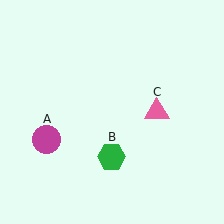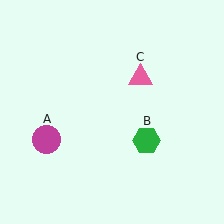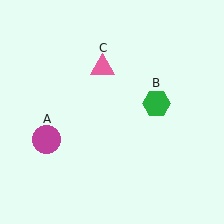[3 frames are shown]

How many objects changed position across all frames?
2 objects changed position: green hexagon (object B), pink triangle (object C).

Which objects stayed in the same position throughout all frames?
Magenta circle (object A) remained stationary.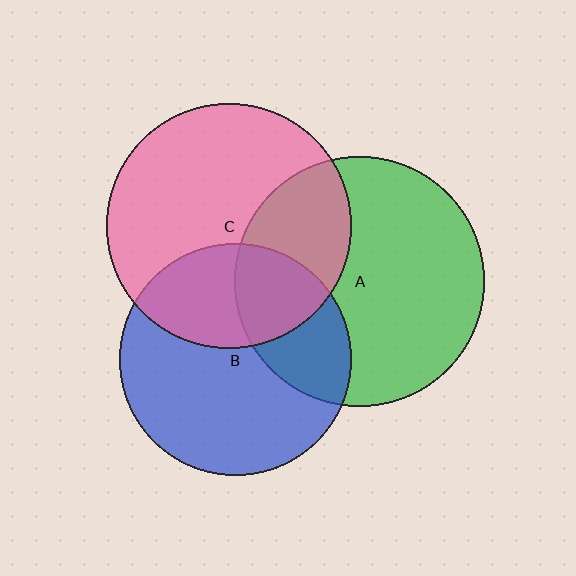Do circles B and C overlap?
Yes.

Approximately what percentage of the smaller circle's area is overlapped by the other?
Approximately 35%.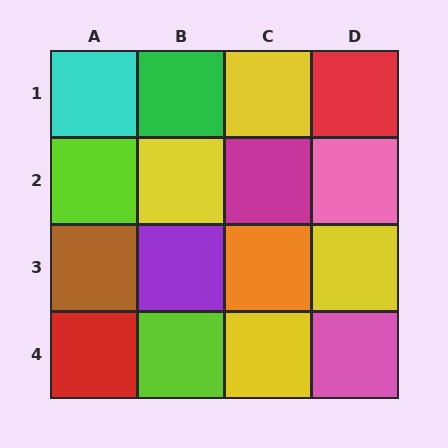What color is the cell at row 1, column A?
Cyan.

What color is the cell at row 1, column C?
Yellow.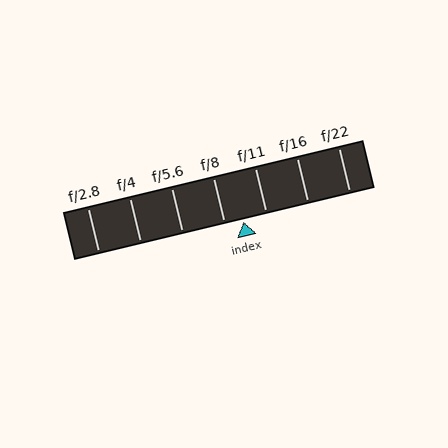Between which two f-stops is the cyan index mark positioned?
The index mark is between f/8 and f/11.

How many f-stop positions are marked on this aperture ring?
There are 7 f-stop positions marked.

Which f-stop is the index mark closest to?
The index mark is closest to f/8.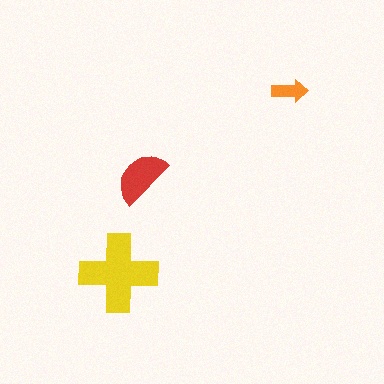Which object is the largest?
The yellow cross.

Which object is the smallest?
The orange arrow.